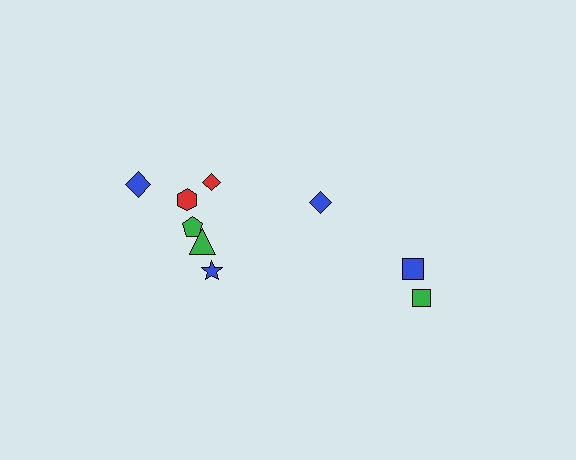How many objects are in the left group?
There are 6 objects.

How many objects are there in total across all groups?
There are 9 objects.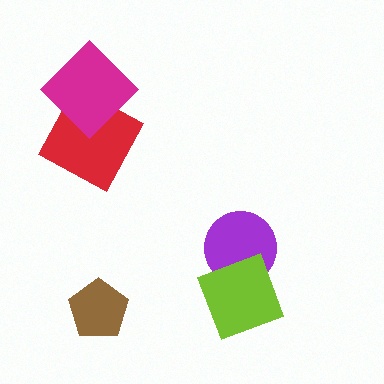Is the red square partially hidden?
Yes, it is partially covered by another shape.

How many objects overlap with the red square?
1 object overlaps with the red square.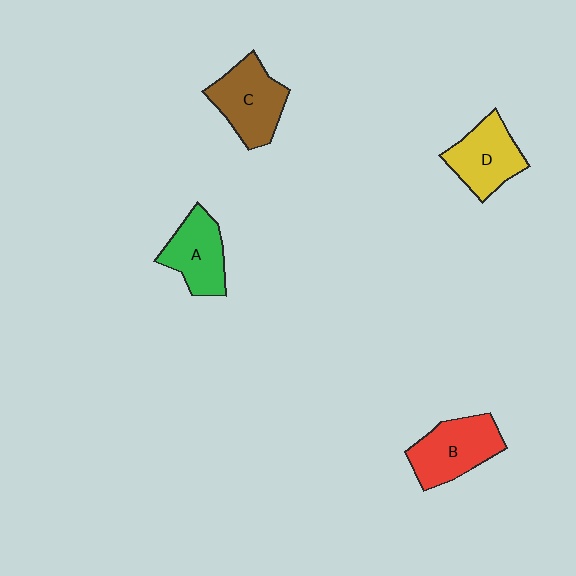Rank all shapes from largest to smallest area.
From largest to smallest: B (red), C (brown), D (yellow), A (green).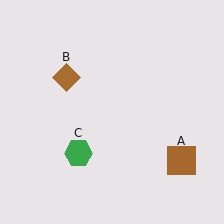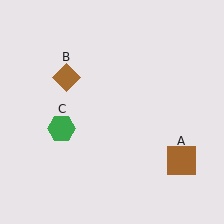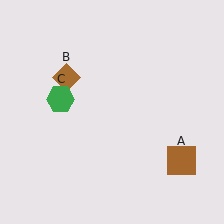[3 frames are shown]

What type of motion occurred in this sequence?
The green hexagon (object C) rotated clockwise around the center of the scene.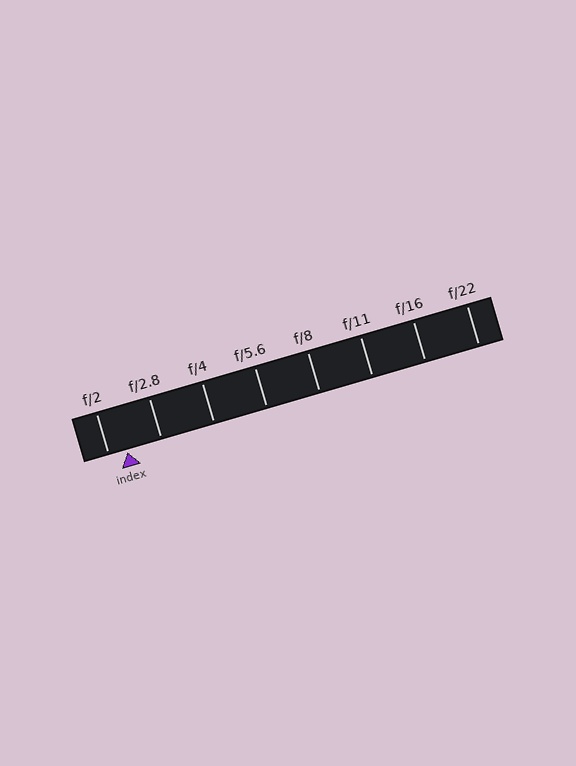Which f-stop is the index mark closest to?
The index mark is closest to f/2.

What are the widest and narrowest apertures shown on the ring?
The widest aperture shown is f/2 and the narrowest is f/22.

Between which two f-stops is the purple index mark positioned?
The index mark is between f/2 and f/2.8.